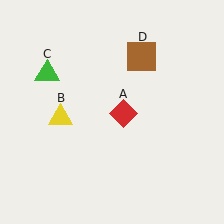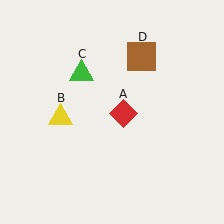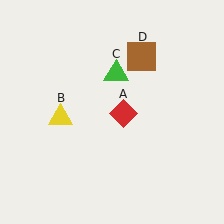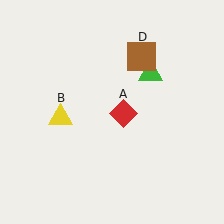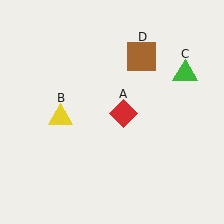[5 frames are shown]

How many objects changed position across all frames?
1 object changed position: green triangle (object C).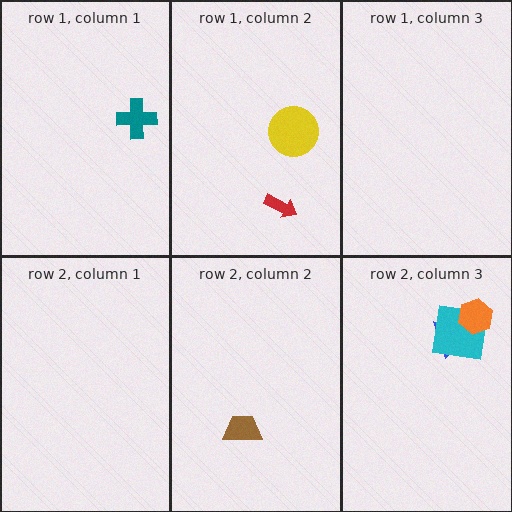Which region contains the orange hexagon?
The row 2, column 3 region.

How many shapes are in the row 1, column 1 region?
1.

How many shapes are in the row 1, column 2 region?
2.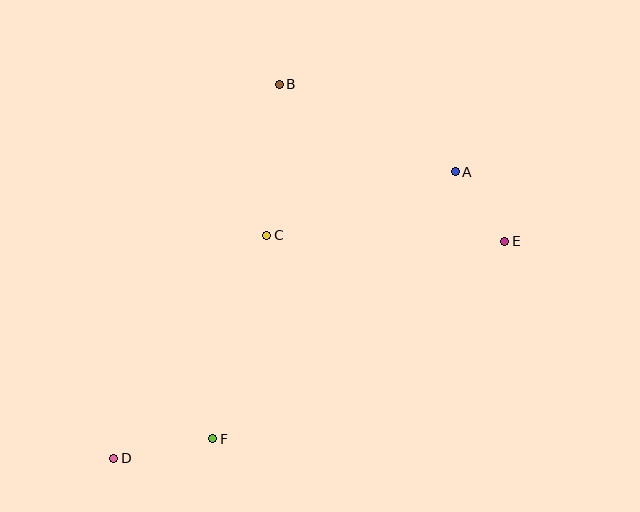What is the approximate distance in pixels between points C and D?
The distance between C and D is approximately 271 pixels.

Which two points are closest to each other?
Points A and E are closest to each other.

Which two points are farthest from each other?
Points D and E are farthest from each other.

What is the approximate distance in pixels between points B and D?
The distance between B and D is approximately 409 pixels.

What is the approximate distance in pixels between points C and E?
The distance between C and E is approximately 238 pixels.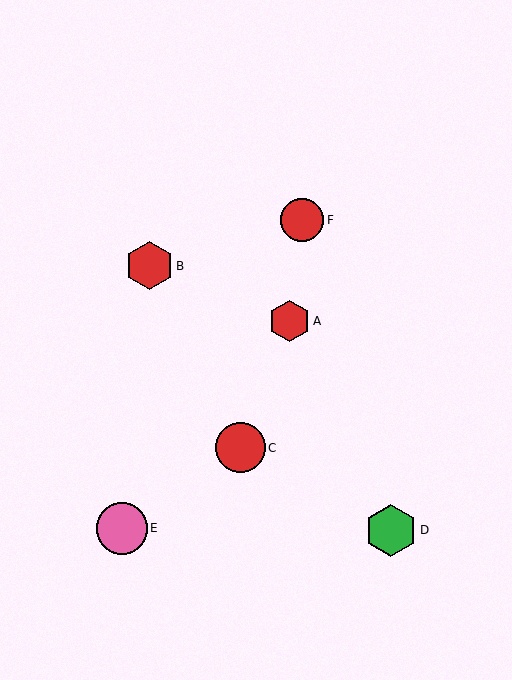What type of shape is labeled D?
Shape D is a green hexagon.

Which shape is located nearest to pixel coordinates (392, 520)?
The green hexagon (labeled D) at (391, 530) is nearest to that location.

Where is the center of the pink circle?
The center of the pink circle is at (122, 528).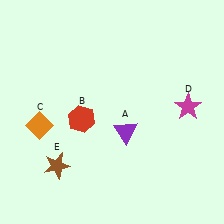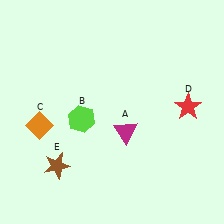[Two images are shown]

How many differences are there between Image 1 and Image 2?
There are 3 differences between the two images.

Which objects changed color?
A changed from purple to magenta. B changed from red to lime. D changed from magenta to red.